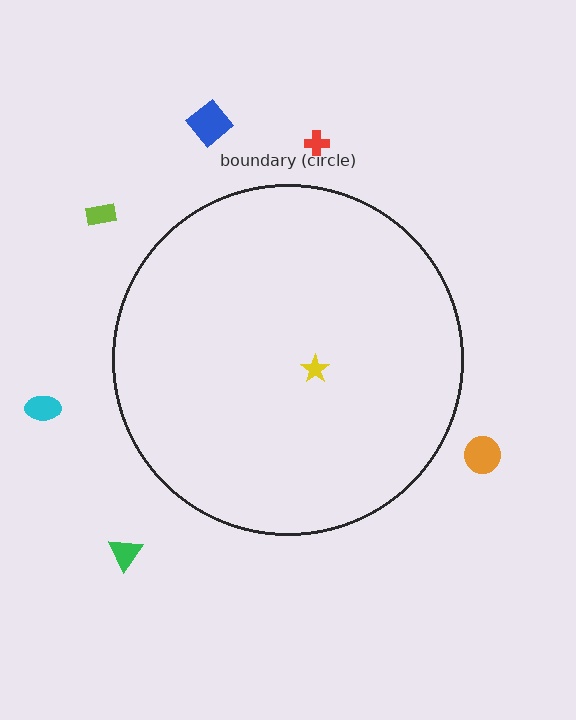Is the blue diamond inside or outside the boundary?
Outside.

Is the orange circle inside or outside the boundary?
Outside.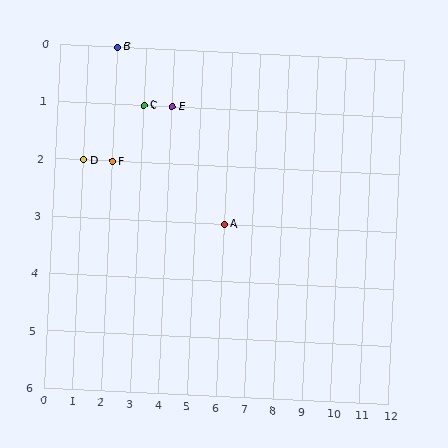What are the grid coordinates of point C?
Point C is at grid coordinates (3, 1).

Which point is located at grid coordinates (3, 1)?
Point C is at (3, 1).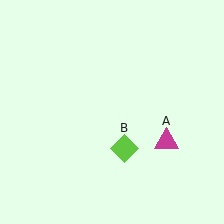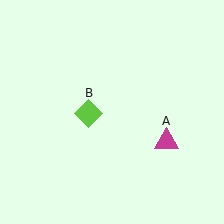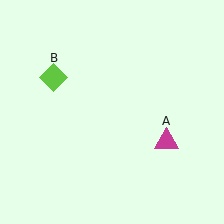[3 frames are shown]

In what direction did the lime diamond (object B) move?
The lime diamond (object B) moved up and to the left.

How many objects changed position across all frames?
1 object changed position: lime diamond (object B).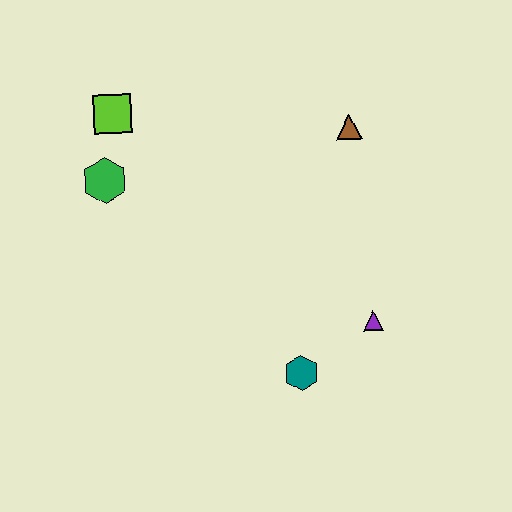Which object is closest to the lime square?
The green hexagon is closest to the lime square.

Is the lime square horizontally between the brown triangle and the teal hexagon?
No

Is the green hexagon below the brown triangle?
Yes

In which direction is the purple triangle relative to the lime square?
The purple triangle is to the right of the lime square.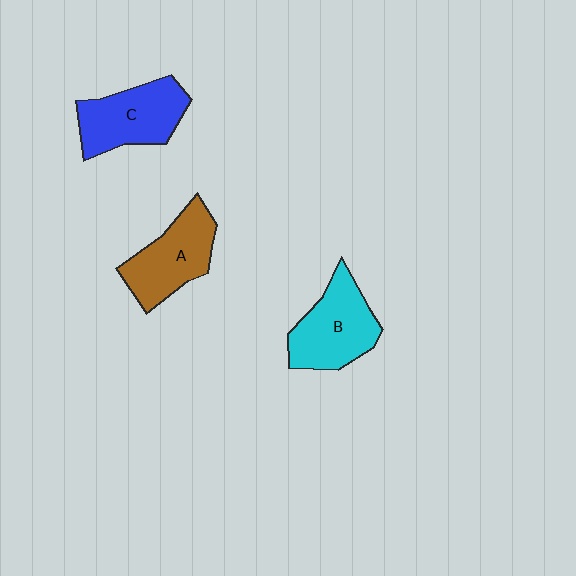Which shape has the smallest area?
Shape A (brown).